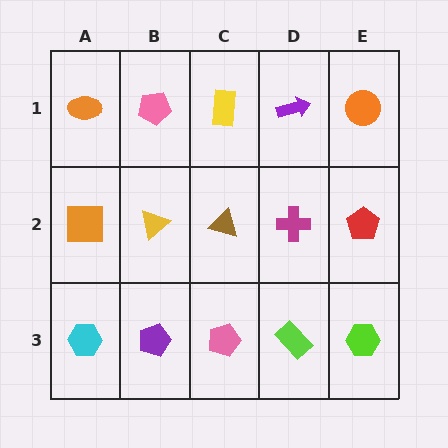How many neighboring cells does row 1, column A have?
2.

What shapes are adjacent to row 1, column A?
An orange square (row 2, column A), a pink pentagon (row 1, column B).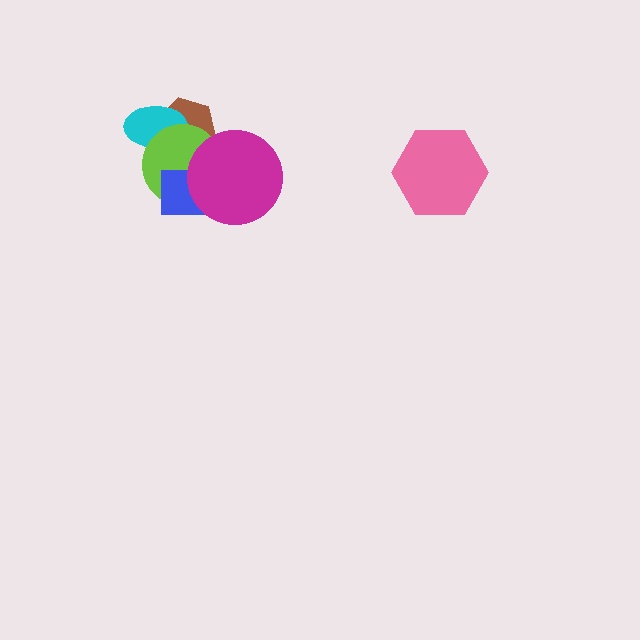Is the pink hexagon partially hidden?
No, no other shape covers it.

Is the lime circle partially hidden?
Yes, it is partially covered by another shape.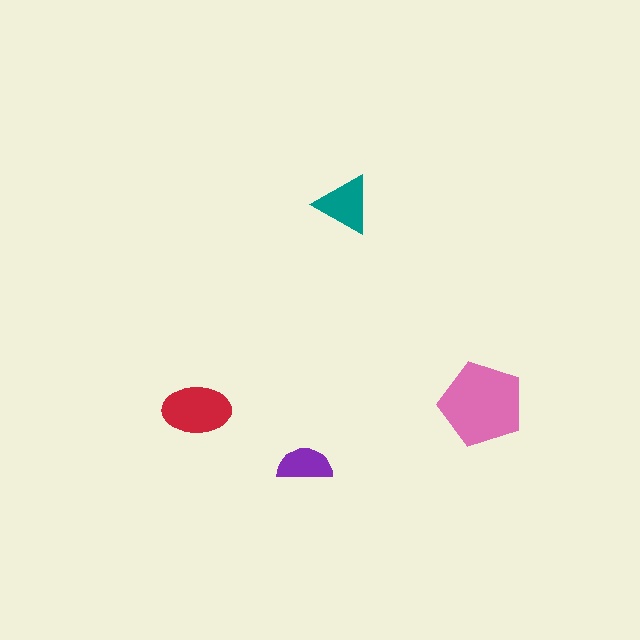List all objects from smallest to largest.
The purple semicircle, the teal triangle, the red ellipse, the pink pentagon.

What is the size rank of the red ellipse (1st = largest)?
2nd.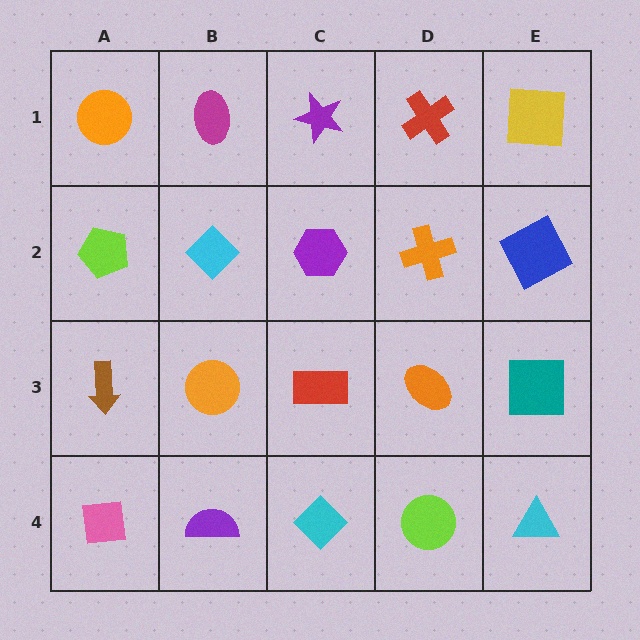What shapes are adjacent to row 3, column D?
An orange cross (row 2, column D), a lime circle (row 4, column D), a red rectangle (row 3, column C), a teal square (row 3, column E).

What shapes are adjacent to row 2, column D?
A red cross (row 1, column D), an orange ellipse (row 3, column D), a purple hexagon (row 2, column C), a blue square (row 2, column E).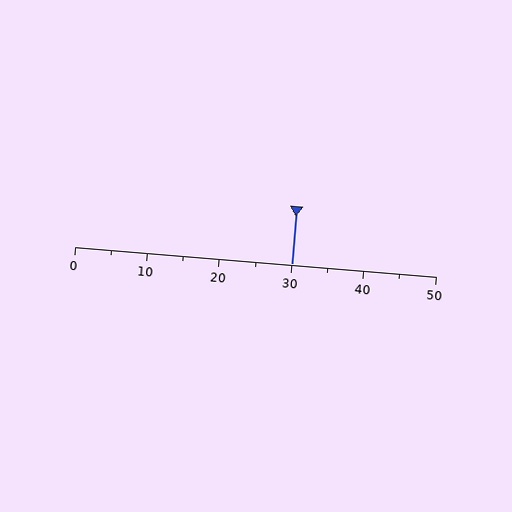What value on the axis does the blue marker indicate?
The marker indicates approximately 30.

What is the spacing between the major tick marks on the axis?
The major ticks are spaced 10 apart.